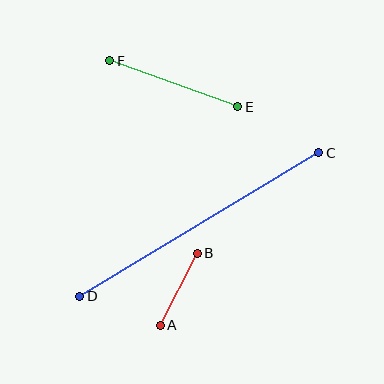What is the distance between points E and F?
The distance is approximately 136 pixels.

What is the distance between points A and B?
The distance is approximately 81 pixels.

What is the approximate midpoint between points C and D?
The midpoint is at approximately (199, 225) pixels.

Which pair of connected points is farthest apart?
Points C and D are farthest apart.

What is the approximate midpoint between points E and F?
The midpoint is at approximately (174, 84) pixels.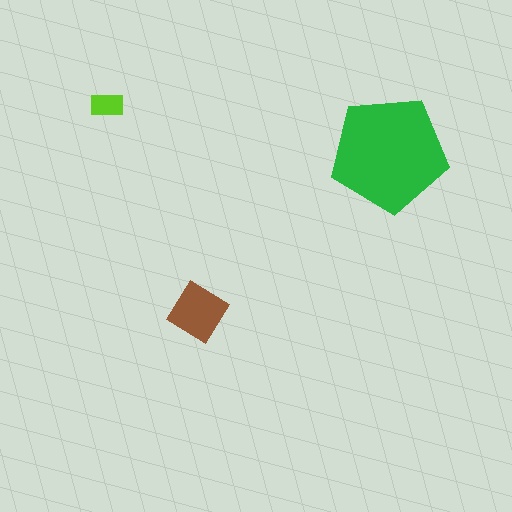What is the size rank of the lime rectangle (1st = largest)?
3rd.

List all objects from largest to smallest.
The green pentagon, the brown diamond, the lime rectangle.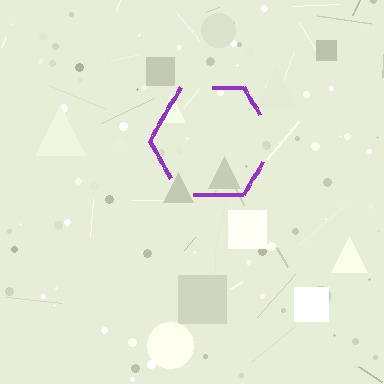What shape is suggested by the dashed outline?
The dashed outline suggests a hexagon.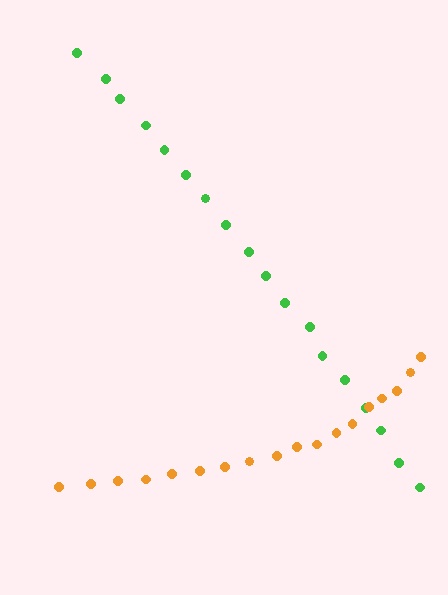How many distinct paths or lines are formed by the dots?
There are 2 distinct paths.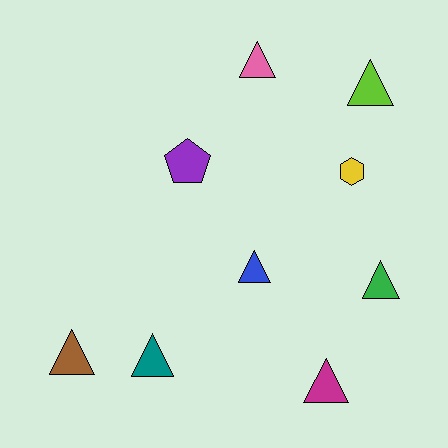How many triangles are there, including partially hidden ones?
There are 7 triangles.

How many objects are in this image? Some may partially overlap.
There are 9 objects.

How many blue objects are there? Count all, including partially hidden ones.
There is 1 blue object.